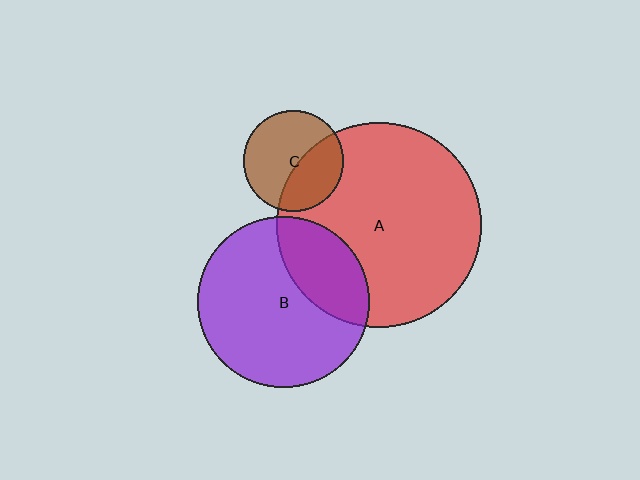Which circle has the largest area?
Circle A (red).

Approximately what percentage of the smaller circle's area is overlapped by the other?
Approximately 40%.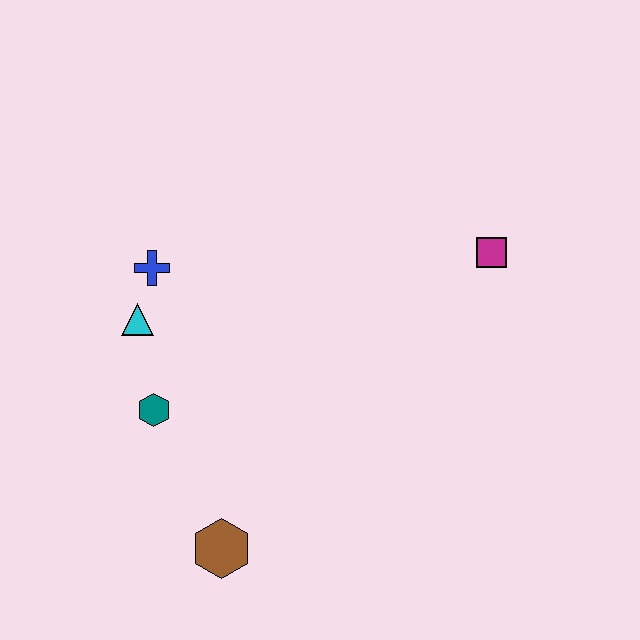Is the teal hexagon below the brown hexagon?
No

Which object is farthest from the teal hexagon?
The magenta square is farthest from the teal hexagon.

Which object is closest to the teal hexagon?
The cyan triangle is closest to the teal hexagon.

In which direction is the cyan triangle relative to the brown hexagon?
The cyan triangle is above the brown hexagon.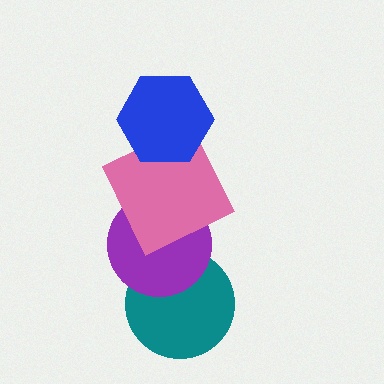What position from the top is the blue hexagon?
The blue hexagon is 1st from the top.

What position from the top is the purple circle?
The purple circle is 3rd from the top.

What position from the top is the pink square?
The pink square is 2nd from the top.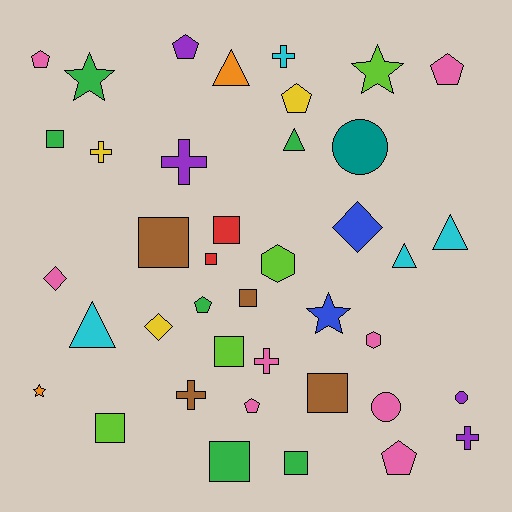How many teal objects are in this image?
There is 1 teal object.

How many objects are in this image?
There are 40 objects.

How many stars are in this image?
There are 4 stars.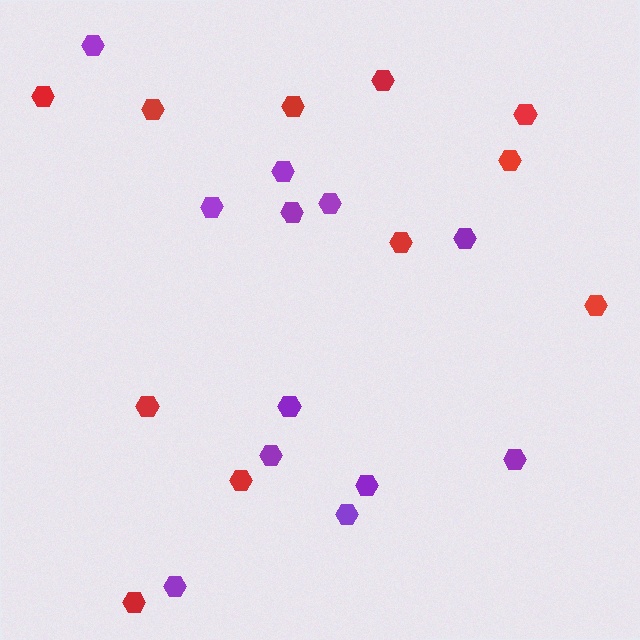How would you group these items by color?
There are 2 groups: one group of red hexagons (11) and one group of purple hexagons (12).